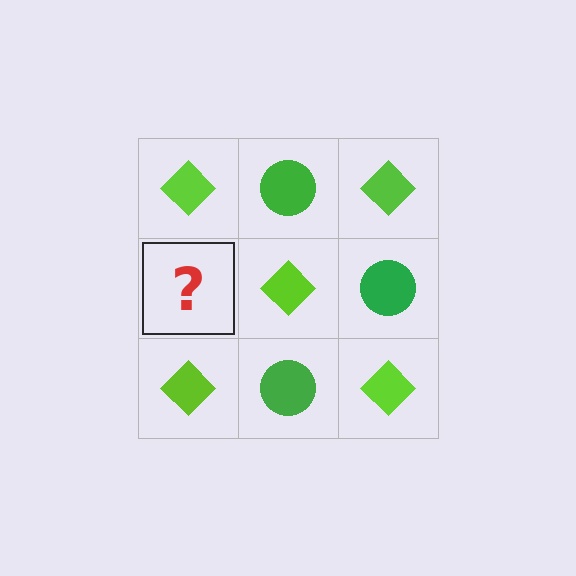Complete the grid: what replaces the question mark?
The question mark should be replaced with a green circle.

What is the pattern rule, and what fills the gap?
The rule is that it alternates lime diamond and green circle in a checkerboard pattern. The gap should be filled with a green circle.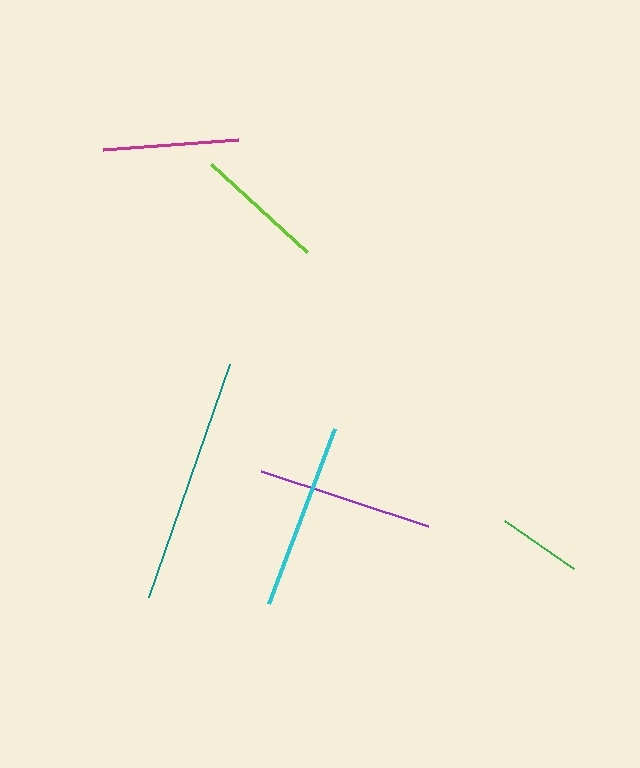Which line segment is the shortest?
The green line is the shortest at approximately 85 pixels.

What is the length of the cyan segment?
The cyan segment is approximately 186 pixels long.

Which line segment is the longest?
The teal line is the longest at approximately 247 pixels.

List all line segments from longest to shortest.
From longest to shortest: teal, cyan, purple, magenta, lime, green.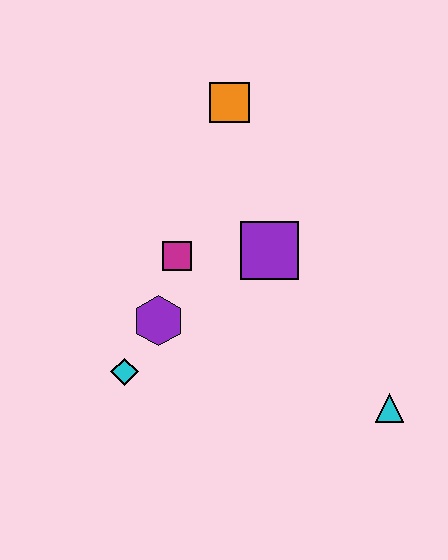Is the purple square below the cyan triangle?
No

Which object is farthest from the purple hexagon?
The cyan triangle is farthest from the purple hexagon.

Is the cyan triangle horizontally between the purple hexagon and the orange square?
No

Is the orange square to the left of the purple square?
Yes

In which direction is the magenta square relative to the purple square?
The magenta square is to the left of the purple square.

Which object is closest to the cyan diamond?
The purple hexagon is closest to the cyan diamond.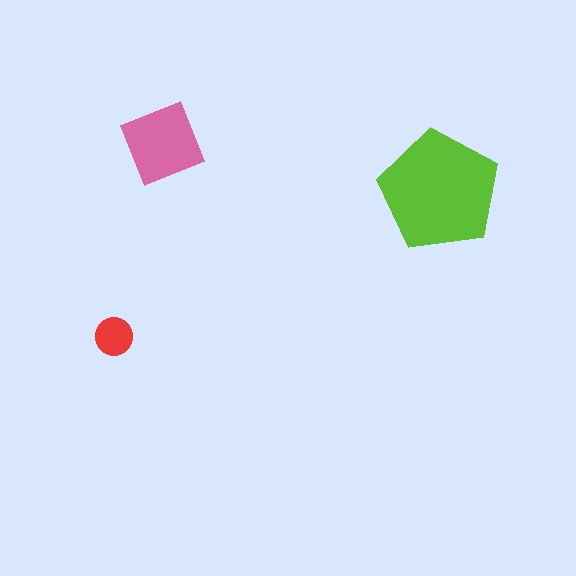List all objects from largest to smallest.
The lime pentagon, the pink square, the red circle.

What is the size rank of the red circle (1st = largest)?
3rd.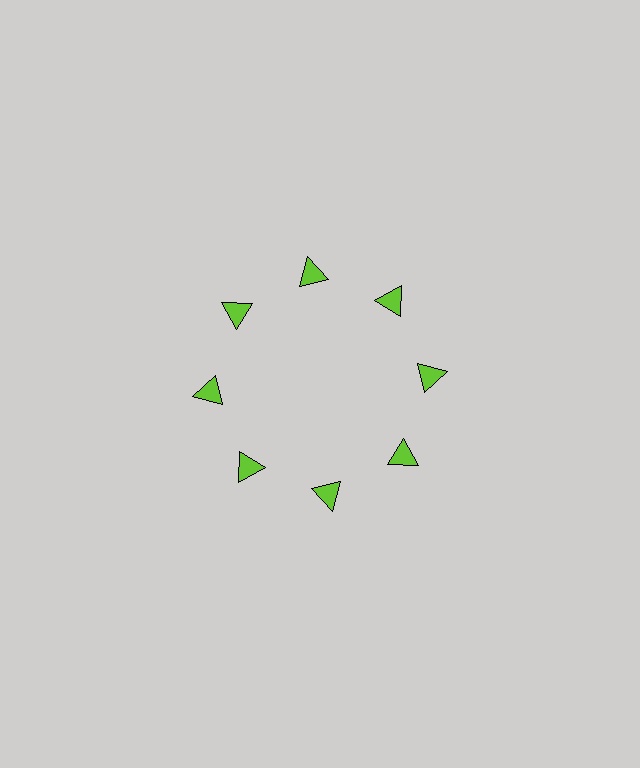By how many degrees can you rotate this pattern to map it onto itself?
The pattern maps onto itself every 45 degrees of rotation.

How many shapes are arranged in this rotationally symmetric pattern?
There are 8 shapes, arranged in 8 groups of 1.